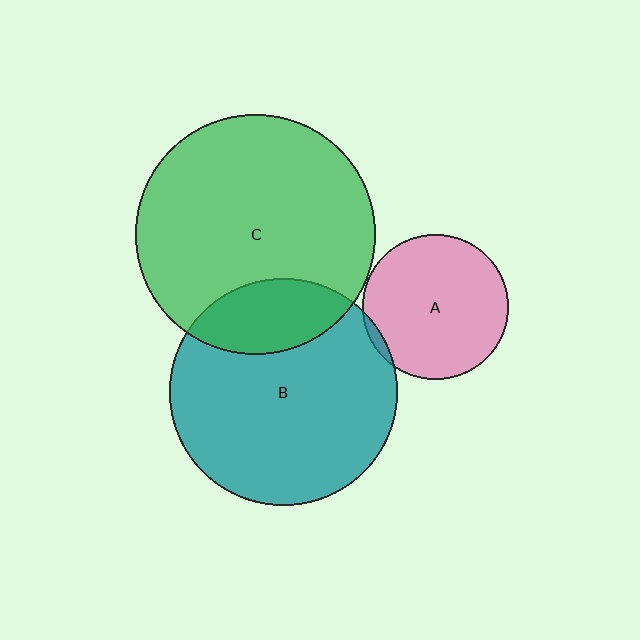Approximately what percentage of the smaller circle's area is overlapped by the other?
Approximately 5%.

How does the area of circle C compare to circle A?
Approximately 2.7 times.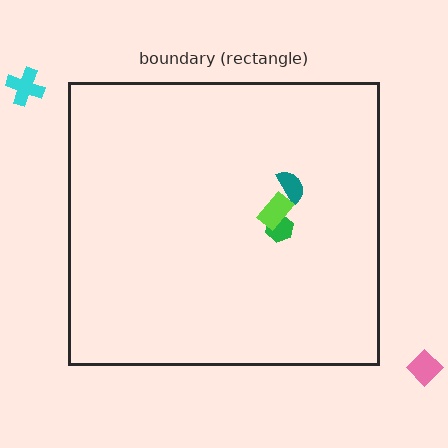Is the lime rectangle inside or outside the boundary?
Inside.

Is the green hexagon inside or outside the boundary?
Inside.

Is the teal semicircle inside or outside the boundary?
Inside.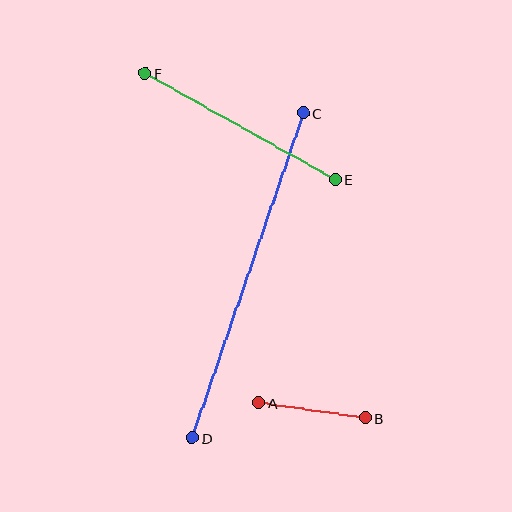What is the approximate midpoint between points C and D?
The midpoint is at approximately (248, 276) pixels.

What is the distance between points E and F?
The distance is approximately 218 pixels.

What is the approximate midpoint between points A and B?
The midpoint is at approximately (312, 411) pixels.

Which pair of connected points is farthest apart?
Points C and D are farthest apart.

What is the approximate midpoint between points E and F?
The midpoint is at approximately (240, 126) pixels.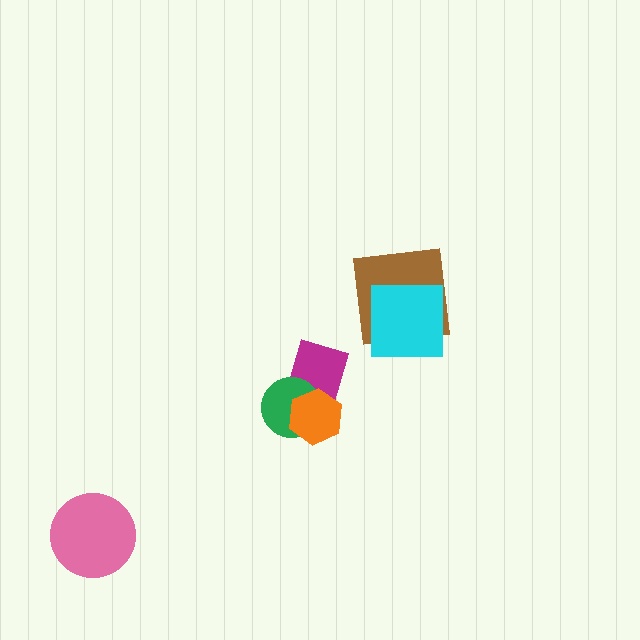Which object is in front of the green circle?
The orange hexagon is in front of the green circle.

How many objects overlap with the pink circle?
0 objects overlap with the pink circle.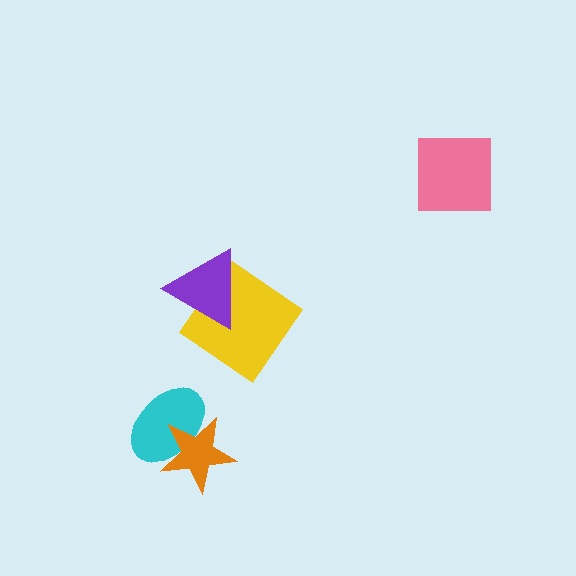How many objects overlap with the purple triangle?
1 object overlaps with the purple triangle.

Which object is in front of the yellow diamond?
The purple triangle is in front of the yellow diamond.